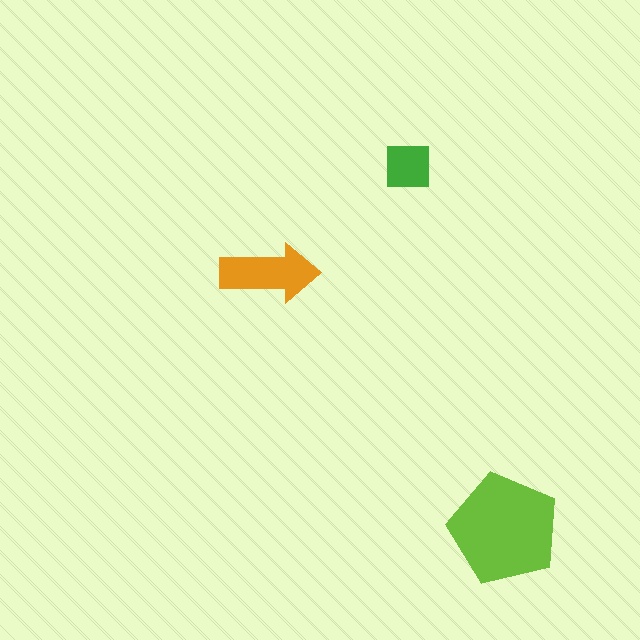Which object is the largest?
The lime pentagon.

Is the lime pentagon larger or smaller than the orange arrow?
Larger.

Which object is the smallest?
The green square.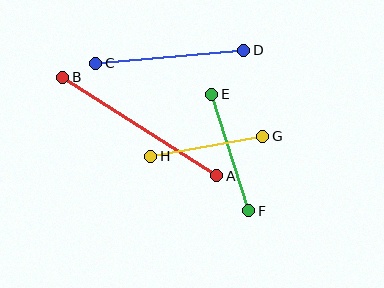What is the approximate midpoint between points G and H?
The midpoint is at approximately (207, 146) pixels.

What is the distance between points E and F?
The distance is approximately 122 pixels.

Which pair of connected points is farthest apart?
Points A and B are farthest apart.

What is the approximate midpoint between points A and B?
The midpoint is at approximately (140, 127) pixels.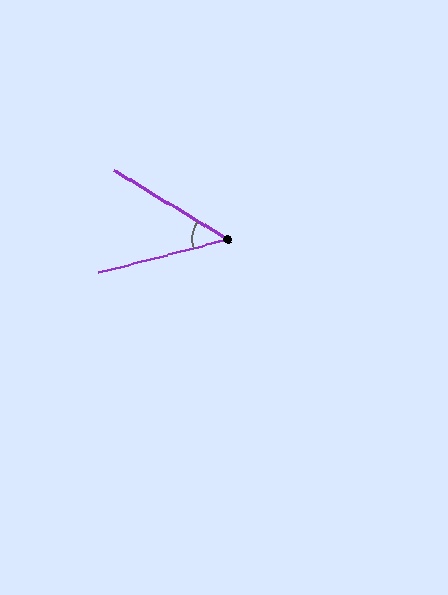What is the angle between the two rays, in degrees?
Approximately 46 degrees.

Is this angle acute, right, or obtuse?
It is acute.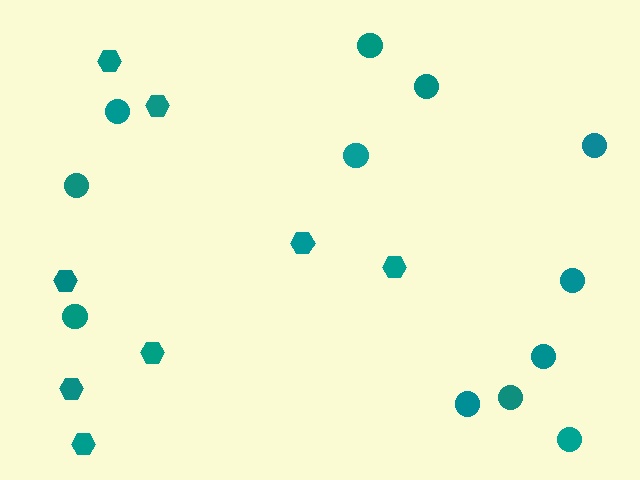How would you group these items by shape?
There are 2 groups: one group of circles (12) and one group of hexagons (8).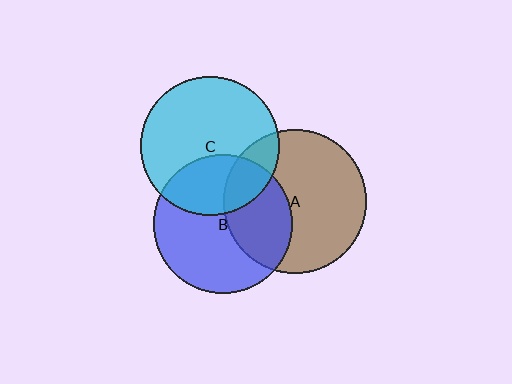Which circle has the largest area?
Circle A (brown).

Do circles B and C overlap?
Yes.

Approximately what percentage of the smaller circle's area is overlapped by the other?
Approximately 30%.